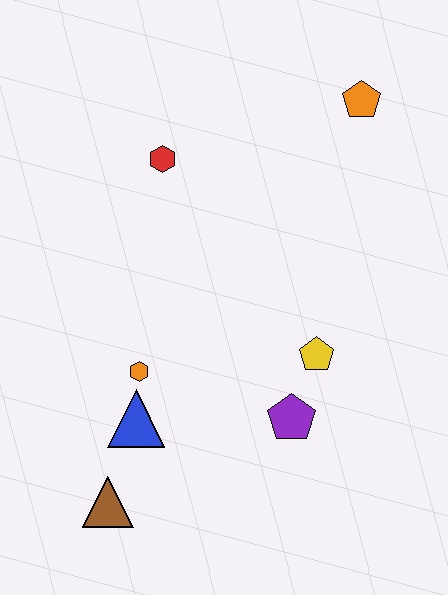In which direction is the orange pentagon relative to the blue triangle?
The orange pentagon is above the blue triangle.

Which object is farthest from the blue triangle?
The orange pentagon is farthest from the blue triangle.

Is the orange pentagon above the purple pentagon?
Yes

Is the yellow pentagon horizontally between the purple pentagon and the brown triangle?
No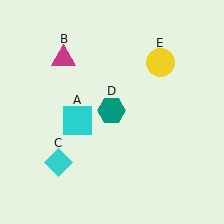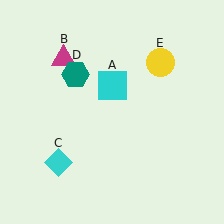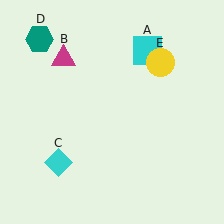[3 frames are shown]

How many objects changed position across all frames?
2 objects changed position: cyan square (object A), teal hexagon (object D).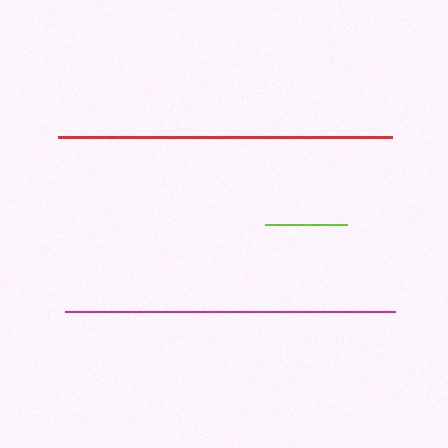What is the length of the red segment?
The red segment is approximately 335 pixels long.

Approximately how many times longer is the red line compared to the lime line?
The red line is approximately 4.1 times the length of the lime line.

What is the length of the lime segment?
The lime segment is approximately 81 pixels long.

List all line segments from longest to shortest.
From longest to shortest: red, magenta, lime.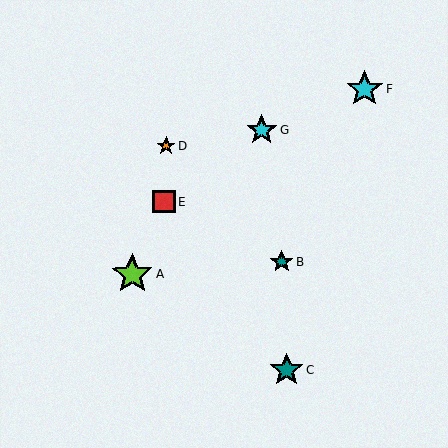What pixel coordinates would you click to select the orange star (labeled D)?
Click at (166, 146) to select the orange star D.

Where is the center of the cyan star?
The center of the cyan star is at (261, 130).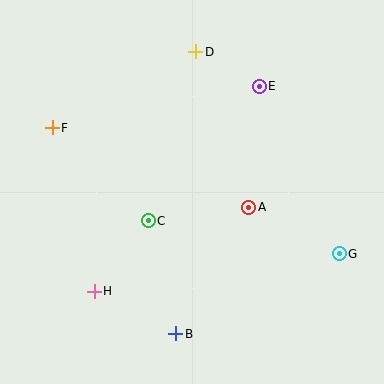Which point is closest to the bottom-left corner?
Point H is closest to the bottom-left corner.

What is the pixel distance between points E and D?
The distance between E and D is 72 pixels.